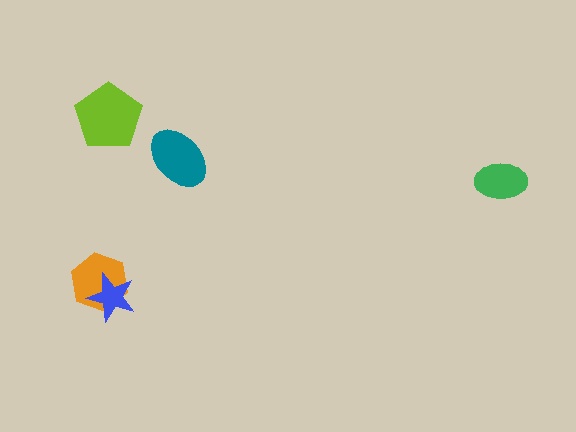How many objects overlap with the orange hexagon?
1 object overlaps with the orange hexagon.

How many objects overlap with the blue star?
1 object overlaps with the blue star.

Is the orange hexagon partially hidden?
Yes, it is partially covered by another shape.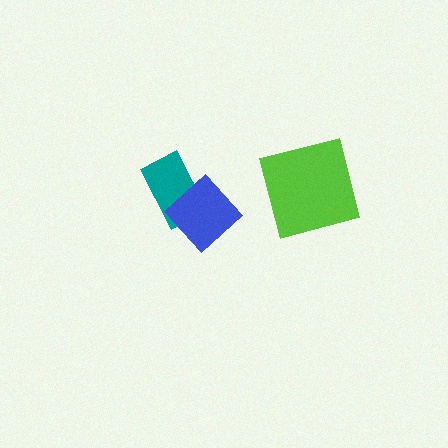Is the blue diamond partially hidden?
No, no other shape covers it.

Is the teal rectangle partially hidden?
Yes, it is partially covered by another shape.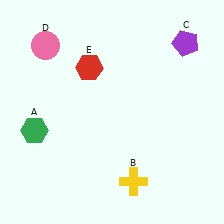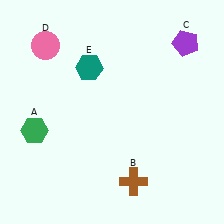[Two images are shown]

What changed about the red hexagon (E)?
In Image 1, E is red. In Image 2, it changed to teal.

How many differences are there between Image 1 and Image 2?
There are 2 differences between the two images.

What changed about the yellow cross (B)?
In Image 1, B is yellow. In Image 2, it changed to brown.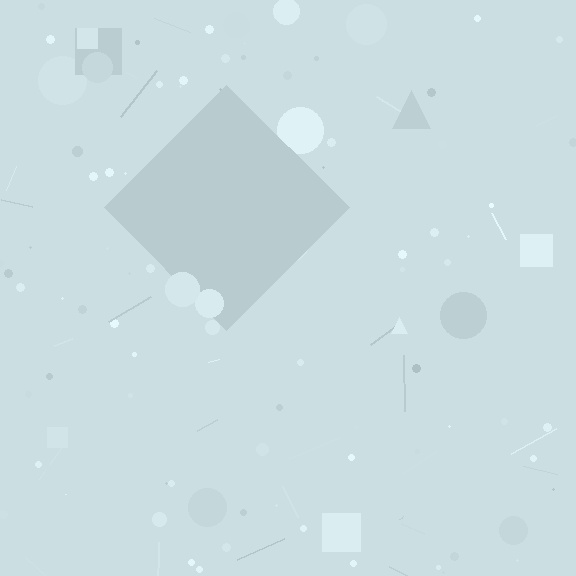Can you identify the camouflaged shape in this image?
The camouflaged shape is a diamond.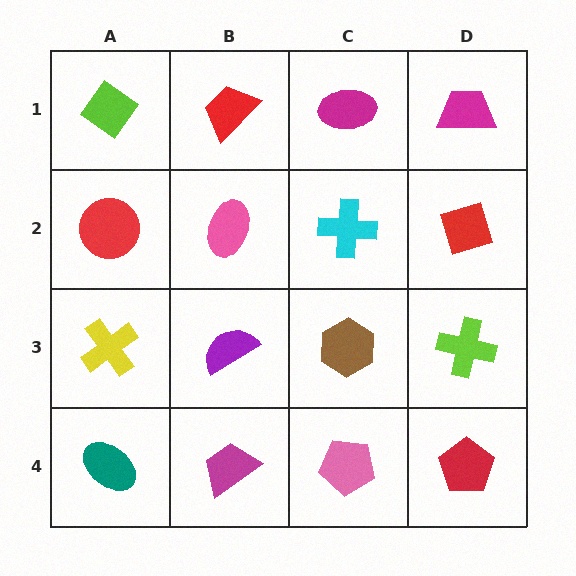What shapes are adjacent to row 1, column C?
A cyan cross (row 2, column C), a red trapezoid (row 1, column B), a magenta trapezoid (row 1, column D).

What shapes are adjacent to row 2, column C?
A magenta ellipse (row 1, column C), a brown hexagon (row 3, column C), a pink ellipse (row 2, column B), a red diamond (row 2, column D).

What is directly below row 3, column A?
A teal ellipse.